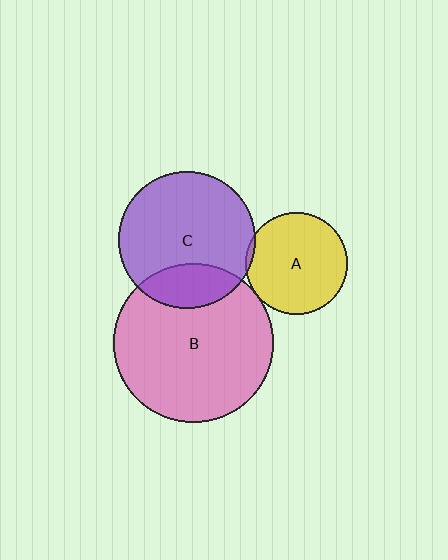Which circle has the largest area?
Circle B (pink).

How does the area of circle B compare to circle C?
Approximately 1.4 times.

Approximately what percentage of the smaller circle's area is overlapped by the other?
Approximately 5%.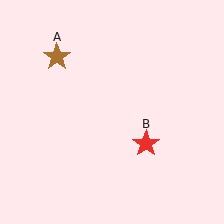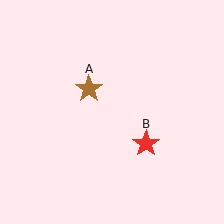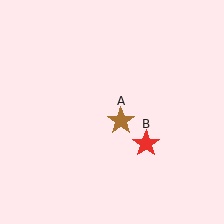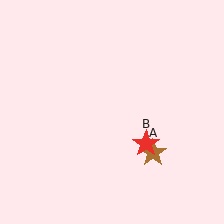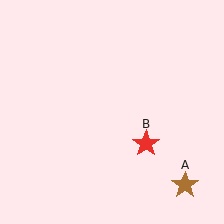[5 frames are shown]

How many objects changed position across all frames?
1 object changed position: brown star (object A).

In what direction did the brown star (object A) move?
The brown star (object A) moved down and to the right.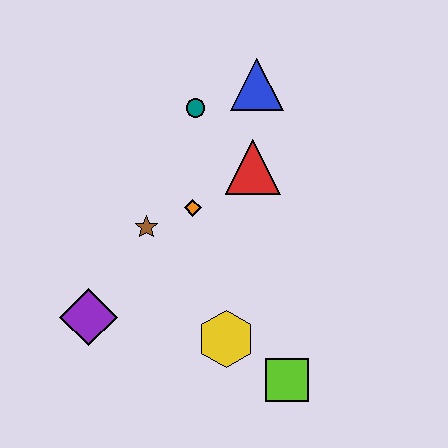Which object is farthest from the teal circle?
The lime square is farthest from the teal circle.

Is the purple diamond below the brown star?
Yes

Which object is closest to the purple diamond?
The brown star is closest to the purple diamond.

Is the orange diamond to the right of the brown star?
Yes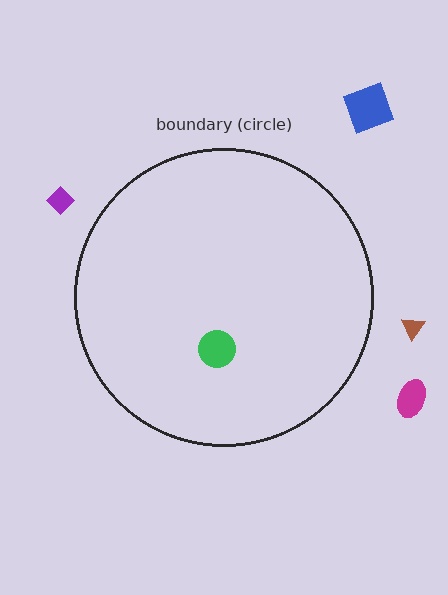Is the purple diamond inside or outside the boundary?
Outside.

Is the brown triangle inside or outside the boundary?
Outside.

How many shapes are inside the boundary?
1 inside, 4 outside.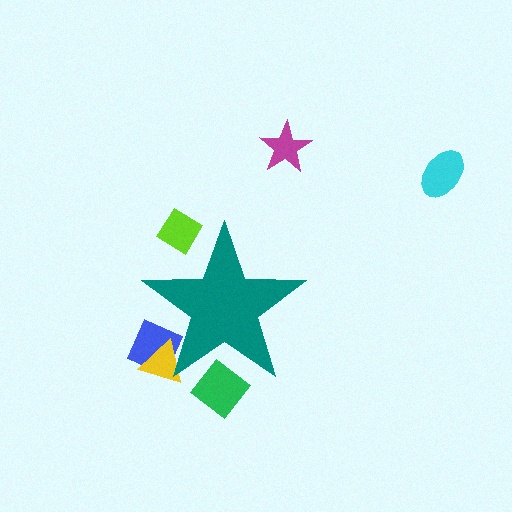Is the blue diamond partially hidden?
Yes, the blue diamond is partially hidden behind the teal star.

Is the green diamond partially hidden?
Yes, the green diamond is partially hidden behind the teal star.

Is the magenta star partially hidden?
No, the magenta star is fully visible.